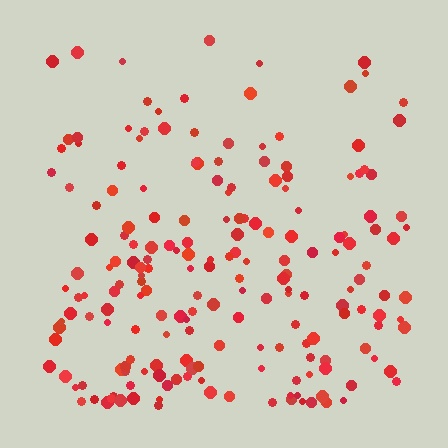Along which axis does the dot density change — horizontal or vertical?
Vertical.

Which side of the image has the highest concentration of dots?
The bottom.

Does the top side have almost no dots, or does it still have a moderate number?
Still a moderate number, just noticeably fewer than the bottom.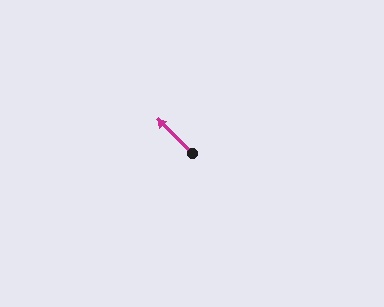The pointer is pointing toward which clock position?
Roughly 11 o'clock.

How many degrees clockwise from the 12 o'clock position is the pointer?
Approximately 315 degrees.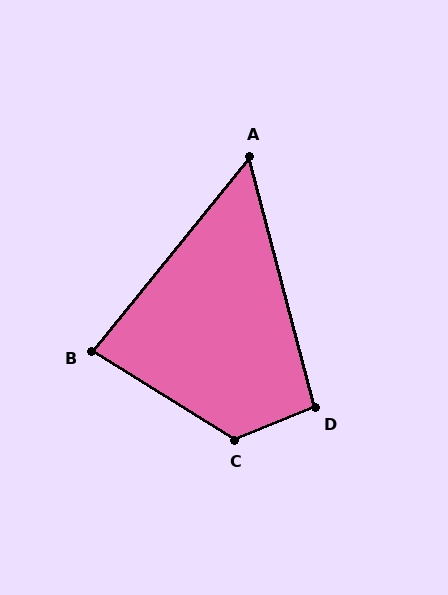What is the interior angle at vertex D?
Approximately 97 degrees (obtuse).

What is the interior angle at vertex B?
Approximately 83 degrees (acute).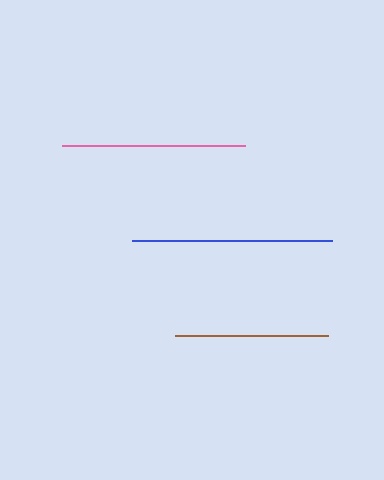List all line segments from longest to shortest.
From longest to shortest: blue, pink, brown.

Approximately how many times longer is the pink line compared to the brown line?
The pink line is approximately 1.2 times the length of the brown line.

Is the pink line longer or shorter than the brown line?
The pink line is longer than the brown line.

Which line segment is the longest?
The blue line is the longest at approximately 199 pixels.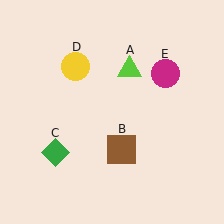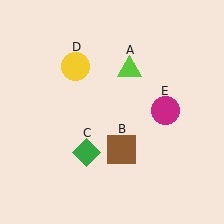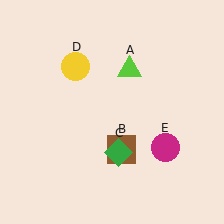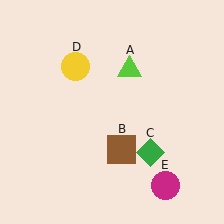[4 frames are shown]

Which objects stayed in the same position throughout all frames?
Lime triangle (object A) and brown square (object B) and yellow circle (object D) remained stationary.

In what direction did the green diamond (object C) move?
The green diamond (object C) moved right.